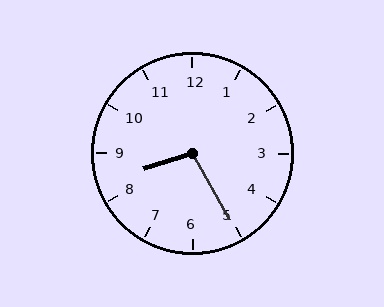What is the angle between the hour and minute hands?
Approximately 102 degrees.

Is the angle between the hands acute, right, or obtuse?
It is obtuse.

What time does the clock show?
8:25.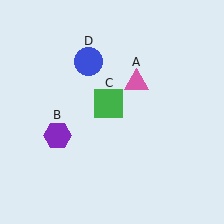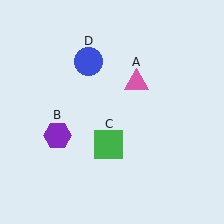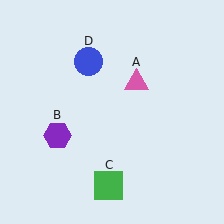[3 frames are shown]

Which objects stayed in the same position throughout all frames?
Pink triangle (object A) and purple hexagon (object B) and blue circle (object D) remained stationary.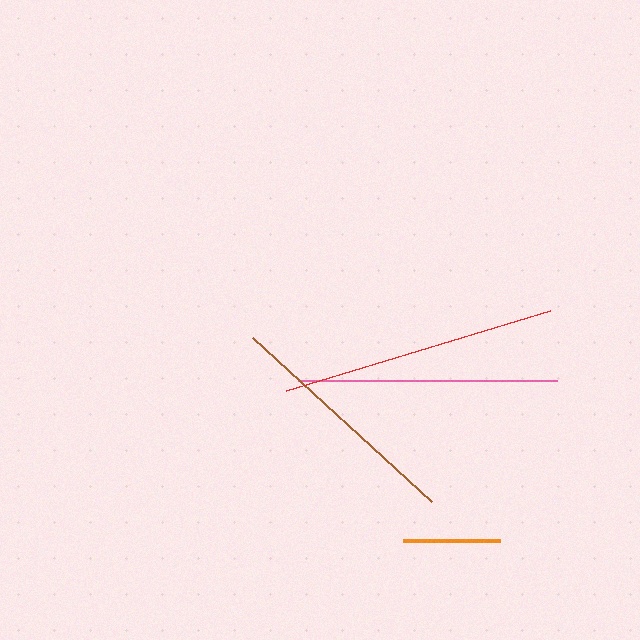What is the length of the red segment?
The red segment is approximately 275 pixels long.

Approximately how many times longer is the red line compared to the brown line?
The red line is approximately 1.1 times the length of the brown line.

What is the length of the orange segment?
The orange segment is approximately 97 pixels long.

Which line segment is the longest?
The red line is the longest at approximately 275 pixels.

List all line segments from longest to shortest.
From longest to shortest: red, pink, brown, orange.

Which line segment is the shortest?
The orange line is the shortest at approximately 97 pixels.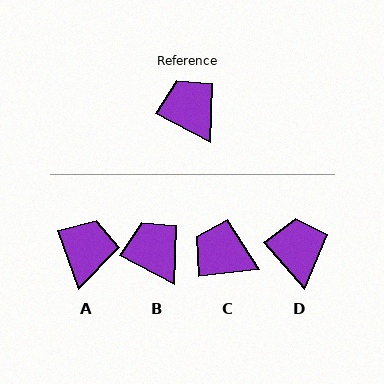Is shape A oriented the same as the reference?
No, it is off by about 43 degrees.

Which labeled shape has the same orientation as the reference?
B.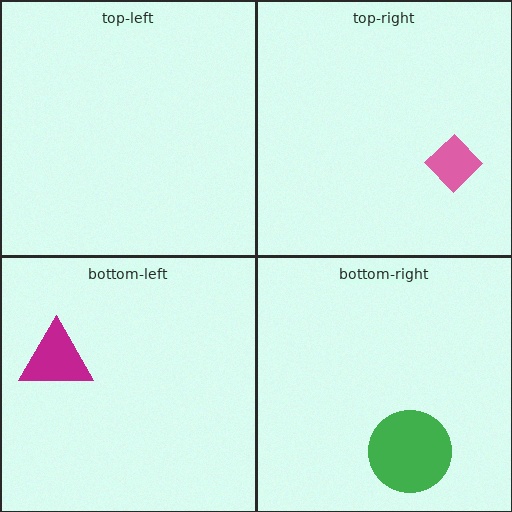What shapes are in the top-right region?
The pink diamond.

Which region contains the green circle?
The bottom-right region.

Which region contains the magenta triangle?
The bottom-left region.